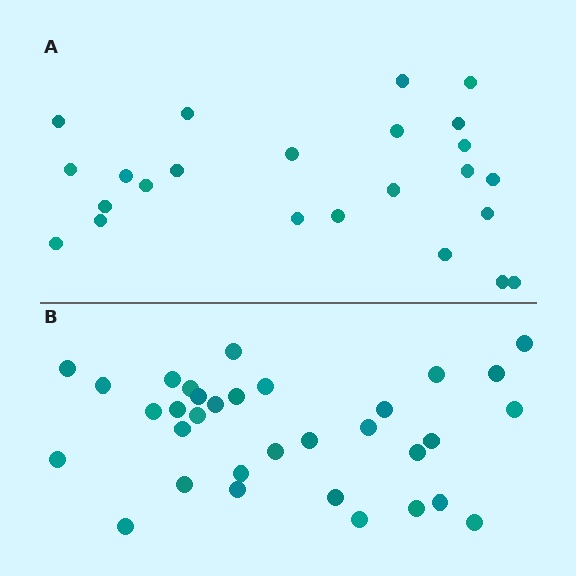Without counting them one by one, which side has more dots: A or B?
Region B (the bottom region) has more dots.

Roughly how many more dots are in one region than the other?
Region B has roughly 8 or so more dots than region A.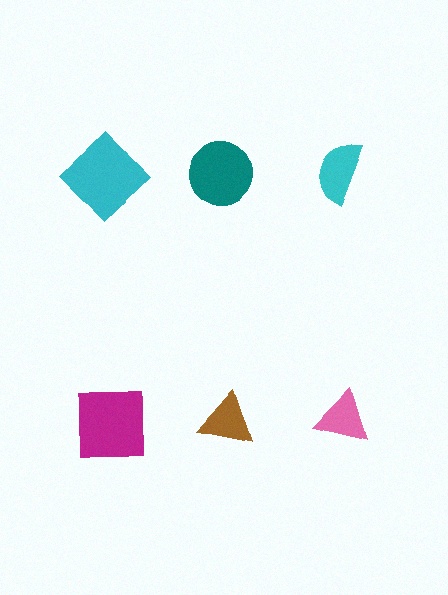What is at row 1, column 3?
A cyan semicircle.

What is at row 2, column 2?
A brown triangle.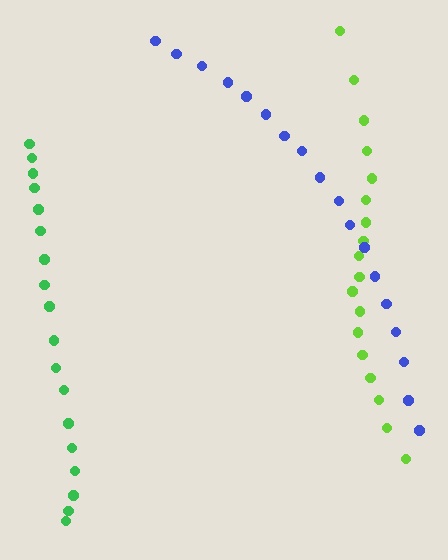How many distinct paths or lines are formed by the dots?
There are 3 distinct paths.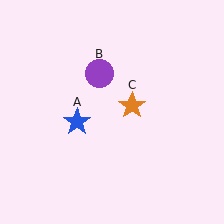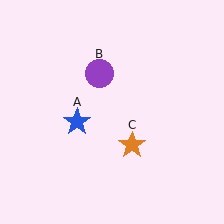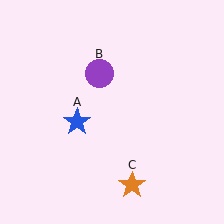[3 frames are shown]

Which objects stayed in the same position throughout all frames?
Blue star (object A) and purple circle (object B) remained stationary.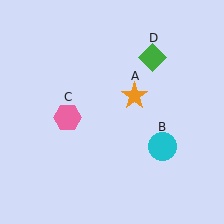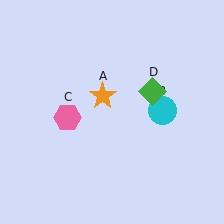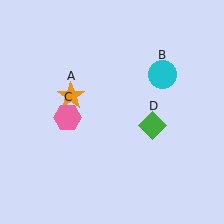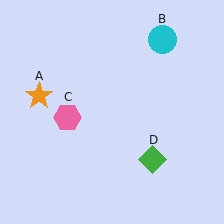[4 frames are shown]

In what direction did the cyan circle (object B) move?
The cyan circle (object B) moved up.